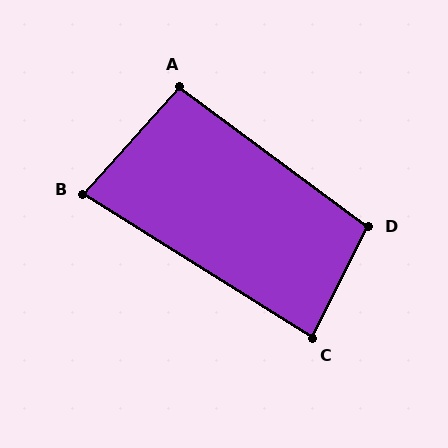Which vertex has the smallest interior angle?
B, at approximately 80 degrees.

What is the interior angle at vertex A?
Approximately 95 degrees (obtuse).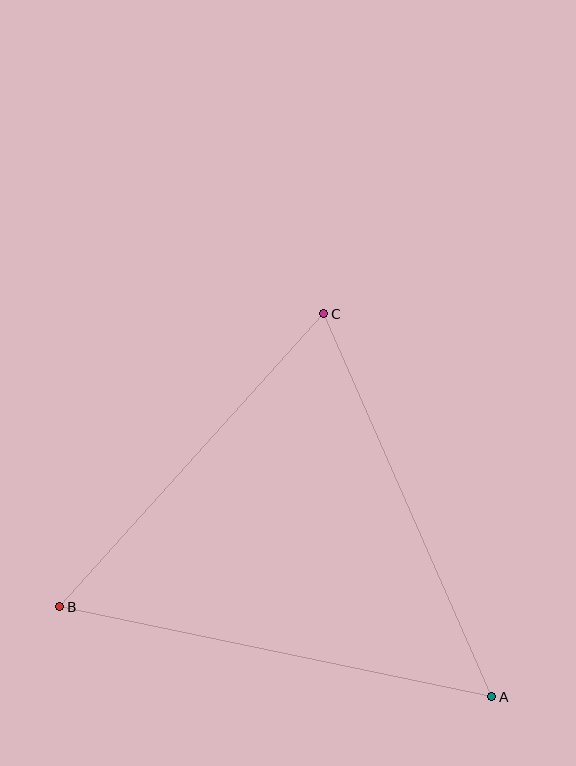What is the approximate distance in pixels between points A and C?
The distance between A and C is approximately 418 pixels.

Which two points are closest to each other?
Points B and C are closest to each other.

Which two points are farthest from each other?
Points A and B are farthest from each other.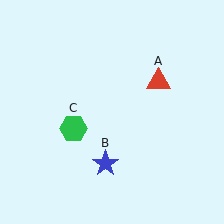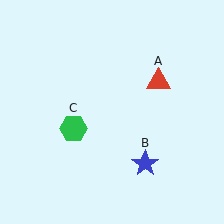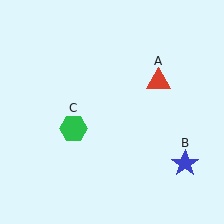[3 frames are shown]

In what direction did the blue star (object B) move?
The blue star (object B) moved right.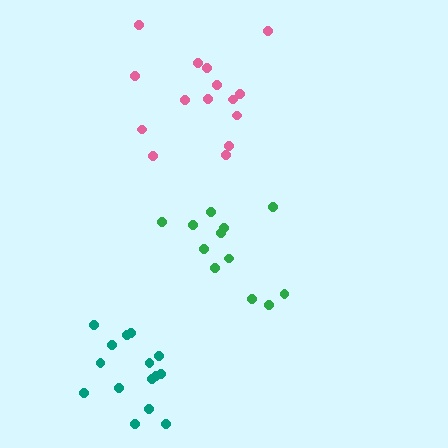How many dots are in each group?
Group 1: 15 dots, Group 2: 12 dots, Group 3: 15 dots (42 total).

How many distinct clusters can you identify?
There are 3 distinct clusters.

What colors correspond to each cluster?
The clusters are colored: teal, green, pink.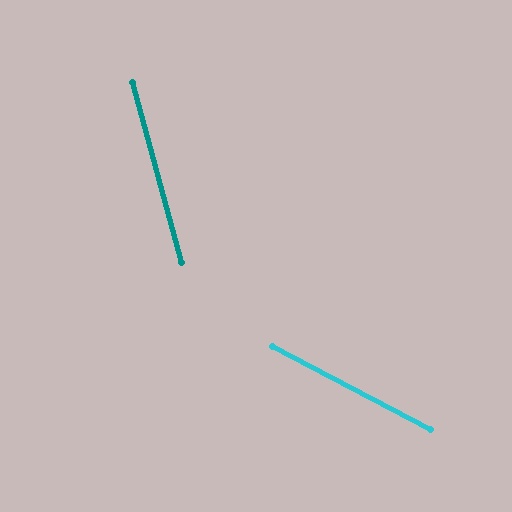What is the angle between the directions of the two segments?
Approximately 47 degrees.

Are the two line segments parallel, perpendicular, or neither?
Neither parallel nor perpendicular — they differ by about 47°.